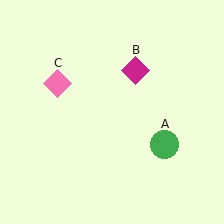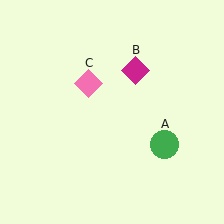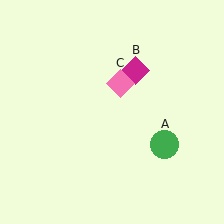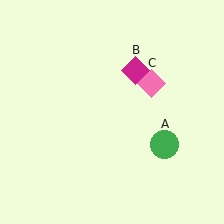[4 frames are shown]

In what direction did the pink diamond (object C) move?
The pink diamond (object C) moved right.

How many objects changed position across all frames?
1 object changed position: pink diamond (object C).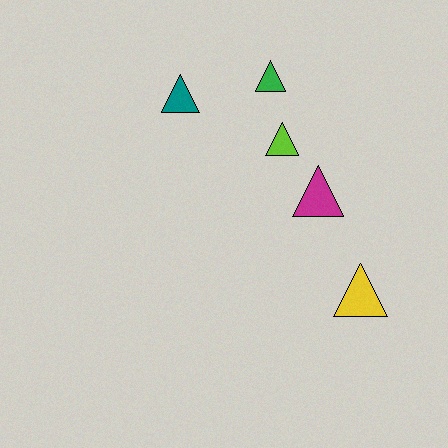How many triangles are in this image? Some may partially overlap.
There are 5 triangles.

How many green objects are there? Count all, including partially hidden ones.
There is 1 green object.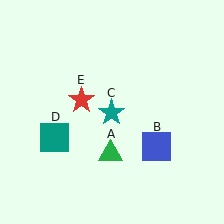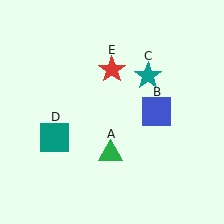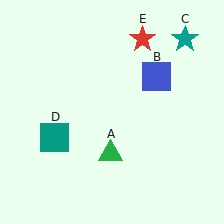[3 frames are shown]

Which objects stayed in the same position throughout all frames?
Green triangle (object A) and teal square (object D) remained stationary.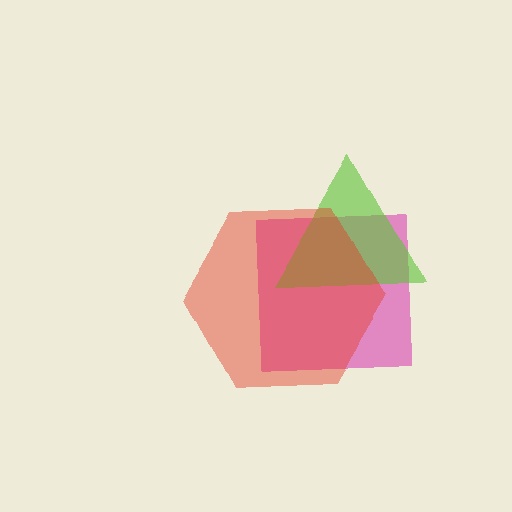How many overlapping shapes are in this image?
There are 3 overlapping shapes in the image.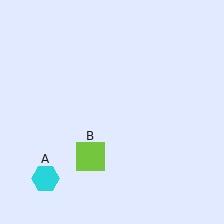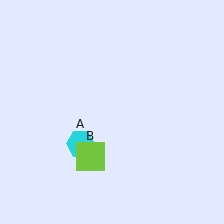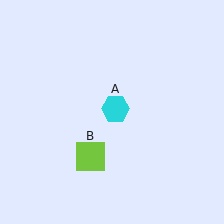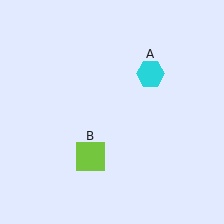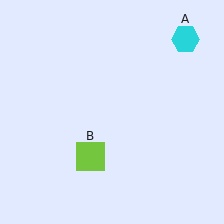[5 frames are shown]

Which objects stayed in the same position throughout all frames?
Lime square (object B) remained stationary.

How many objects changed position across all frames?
1 object changed position: cyan hexagon (object A).